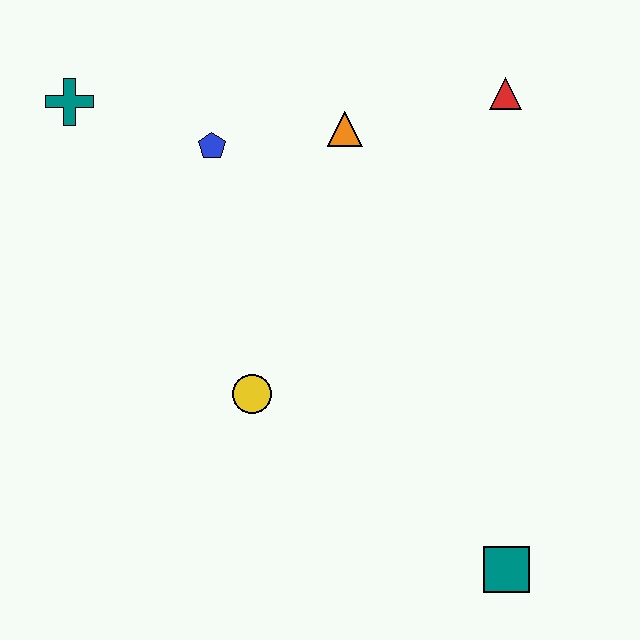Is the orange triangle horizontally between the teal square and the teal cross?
Yes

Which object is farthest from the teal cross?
The teal square is farthest from the teal cross.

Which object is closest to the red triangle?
The orange triangle is closest to the red triangle.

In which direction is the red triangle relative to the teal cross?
The red triangle is to the right of the teal cross.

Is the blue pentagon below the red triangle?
Yes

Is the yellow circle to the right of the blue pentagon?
Yes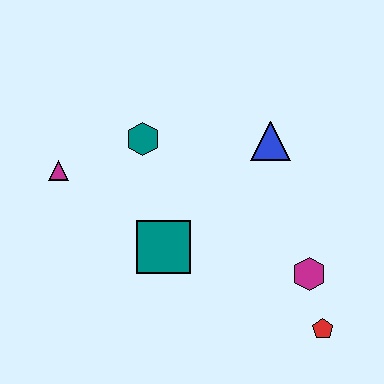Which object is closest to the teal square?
The teal hexagon is closest to the teal square.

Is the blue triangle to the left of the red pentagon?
Yes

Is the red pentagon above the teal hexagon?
No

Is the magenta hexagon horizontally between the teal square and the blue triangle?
No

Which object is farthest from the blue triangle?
The magenta triangle is farthest from the blue triangle.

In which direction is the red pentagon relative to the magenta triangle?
The red pentagon is to the right of the magenta triangle.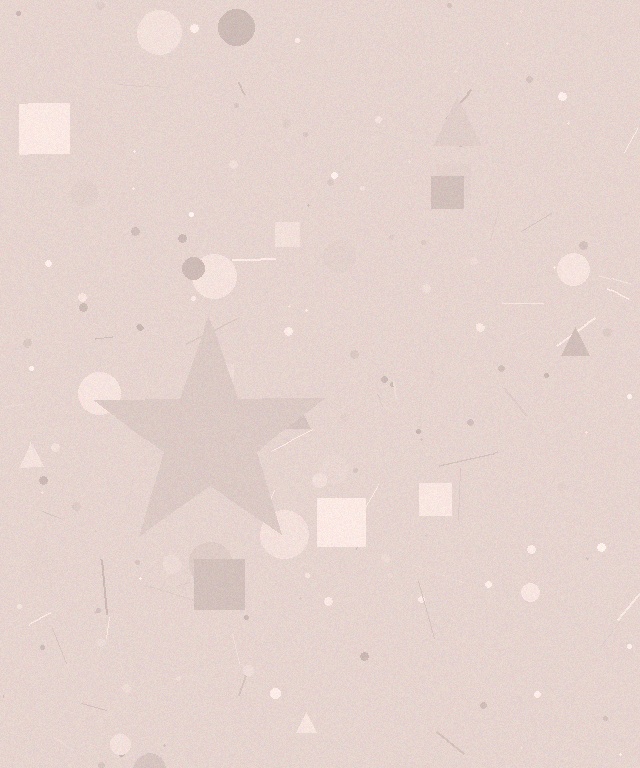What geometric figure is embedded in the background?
A star is embedded in the background.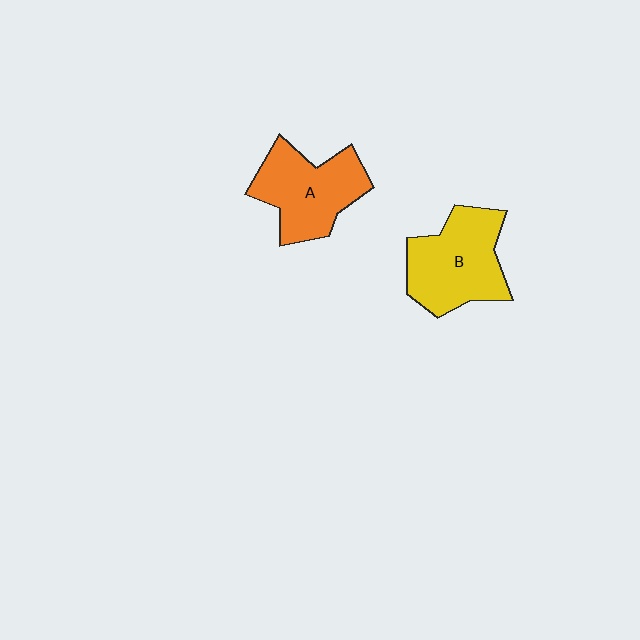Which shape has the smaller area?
Shape A (orange).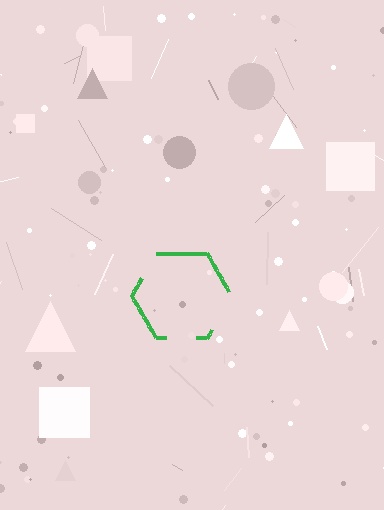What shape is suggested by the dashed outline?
The dashed outline suggests a hexagon.